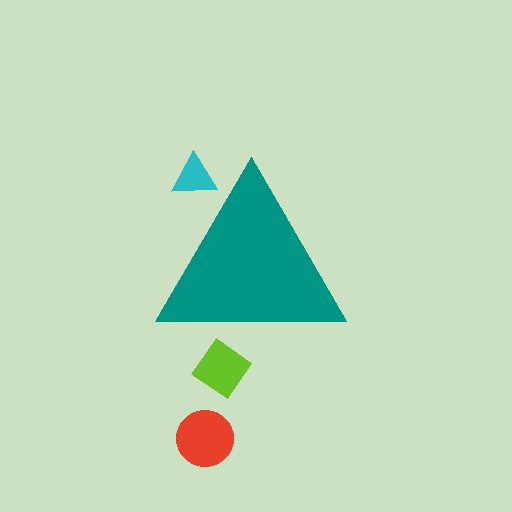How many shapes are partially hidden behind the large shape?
2 shapes are partially hidden.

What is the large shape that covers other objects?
A teal triangle.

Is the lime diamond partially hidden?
Yes, the lime diamond is partially hidden behind the teal triangle.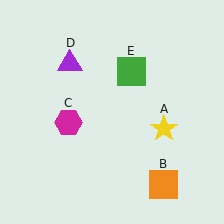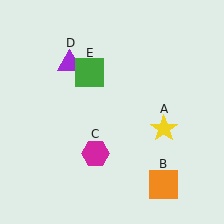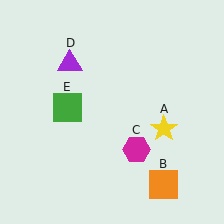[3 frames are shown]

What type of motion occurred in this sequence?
The magenta hexagon (object C), green square (object E) rotated counterclockwise around the center of the scene.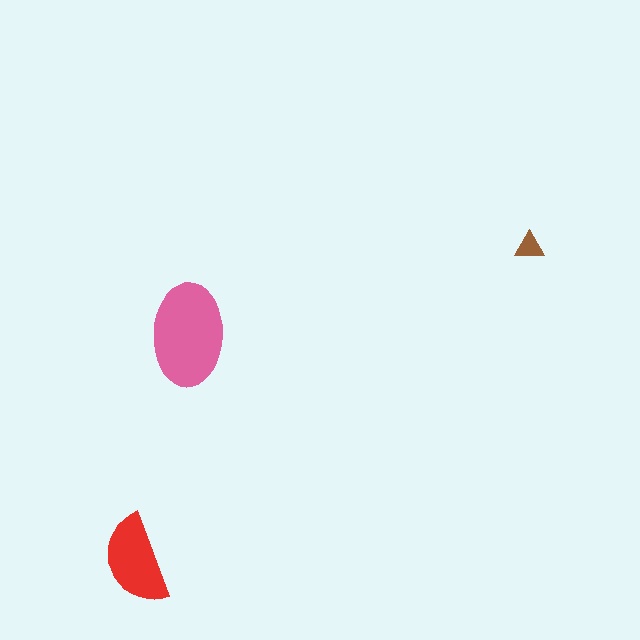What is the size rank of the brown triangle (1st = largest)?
3rd.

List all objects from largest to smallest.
The pink ellipse, the red semicircle, the brown triangle.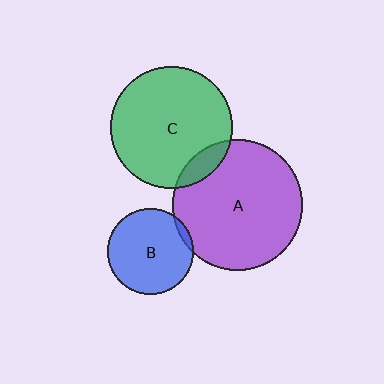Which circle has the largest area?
Circle A (purple).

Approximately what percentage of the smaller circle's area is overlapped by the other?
Approximately 10%.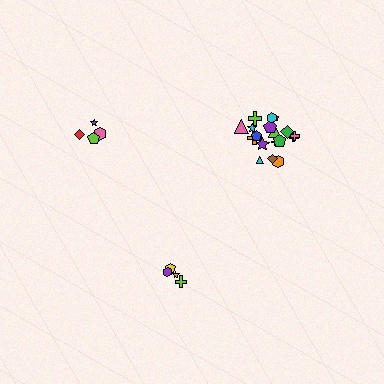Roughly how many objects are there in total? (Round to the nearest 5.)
Roughly 25 objects in total.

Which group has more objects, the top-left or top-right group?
The top-right group.